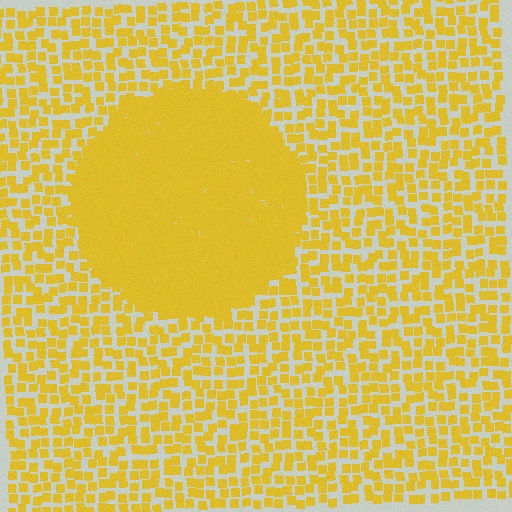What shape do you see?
I see a circle.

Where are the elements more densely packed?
The elements are more densely packed inside the circle boundary.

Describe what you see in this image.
The image contains small yellow elements arranged at two different densities. A circle-shaped region is visible where the elements are more densely packed than the surrounding area.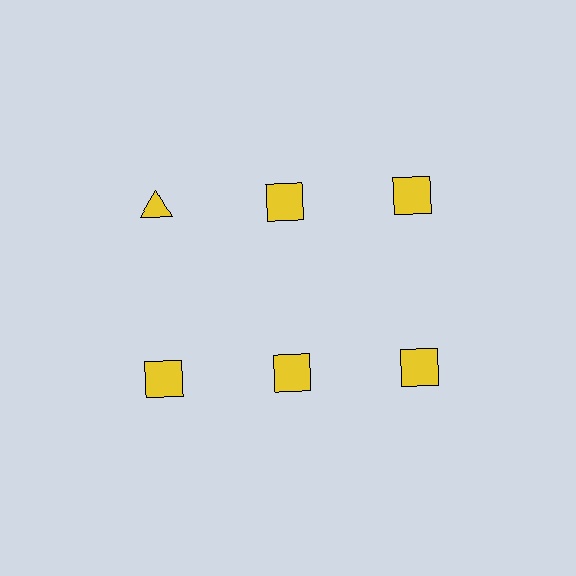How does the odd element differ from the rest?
It has a different shape: triangle instead of square.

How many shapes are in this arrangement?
There are 6 shapes arranged in a grid pattern.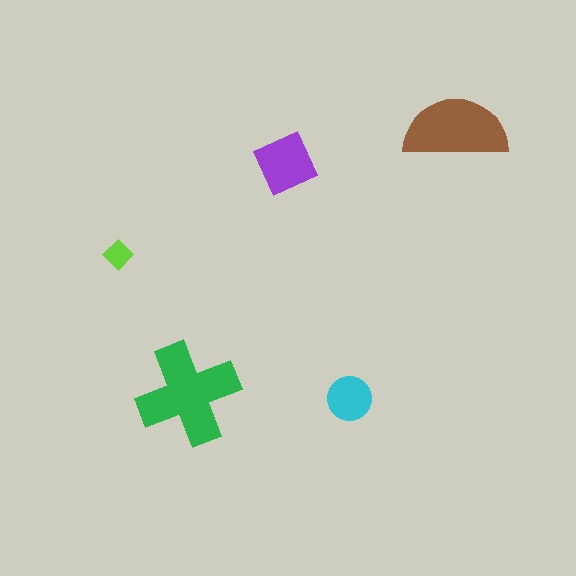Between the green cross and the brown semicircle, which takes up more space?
The green cross.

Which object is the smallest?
The lime diamond.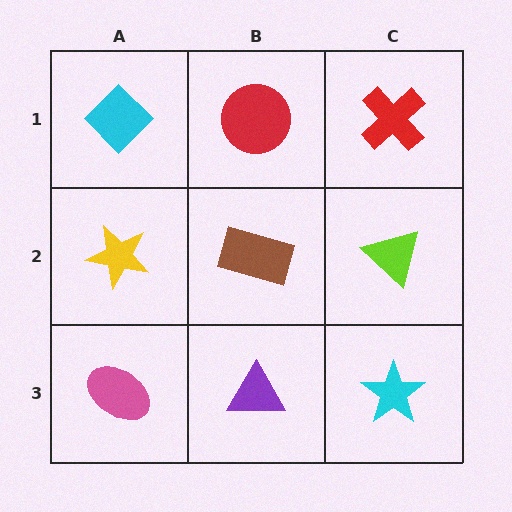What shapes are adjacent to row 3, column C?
A lime triangle (row 2, column C), a purple triangle (row 3, column B).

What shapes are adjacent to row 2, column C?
A red cross (row 1, column C), a cyan star (row 3, column C), a brown rectangle (row 2, column B).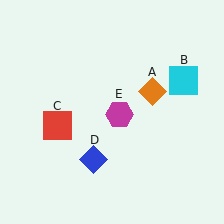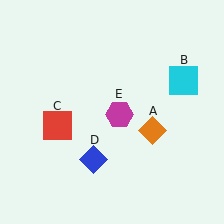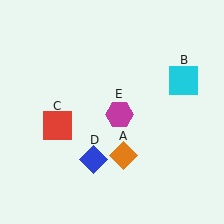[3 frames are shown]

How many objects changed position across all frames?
1 object changed position: orange diamond (object A).